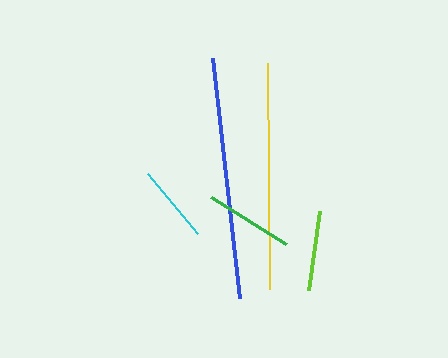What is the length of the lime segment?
The lime segment is approximately 79 pixels long.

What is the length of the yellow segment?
The yellow segment is approximately 225 pixels long.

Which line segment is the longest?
The blue line is the longest at approximately 241 pixels.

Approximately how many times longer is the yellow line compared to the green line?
The yellow line is approximately 2.5 times the length of the green line.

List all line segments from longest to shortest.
From longest to shortest: blue, yellow, green, lime, cyan.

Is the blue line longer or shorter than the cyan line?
The blue line is longer than the cyan line.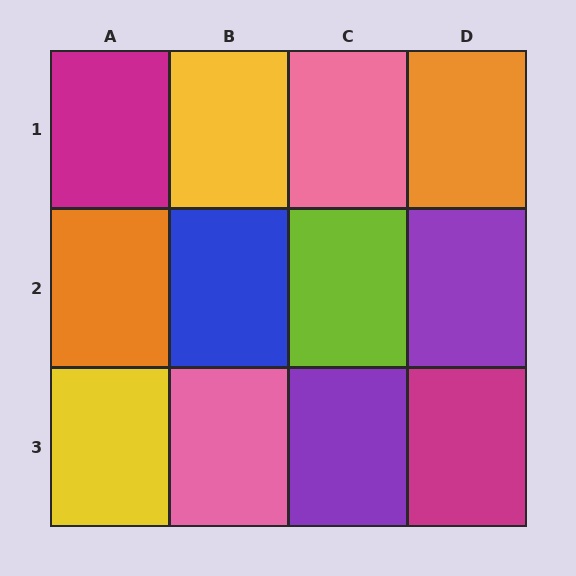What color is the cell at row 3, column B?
Pink.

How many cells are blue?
1 cell is blue.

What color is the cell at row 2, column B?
Blue.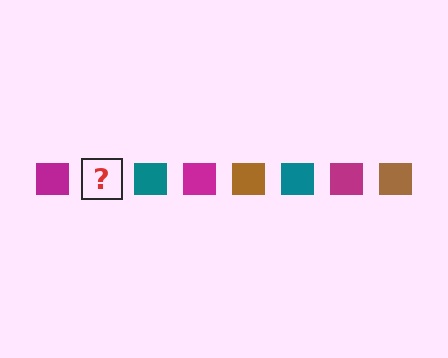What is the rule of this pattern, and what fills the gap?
The rule is that the pattern cycles through magenta, brown, teal squares. The gap should be filled with a brown square.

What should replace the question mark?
The question mark should be replaced with a brown square.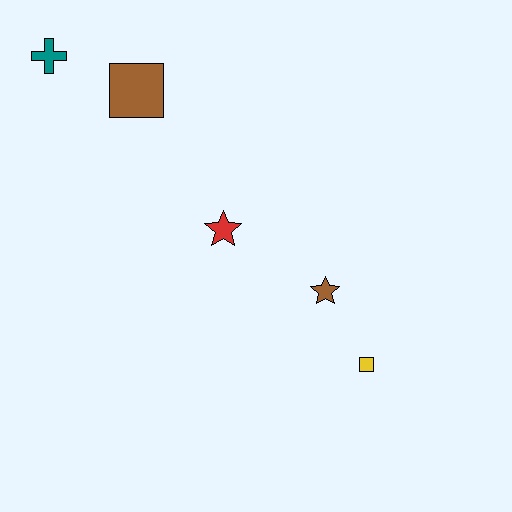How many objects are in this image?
There are 5 objects.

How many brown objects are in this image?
There are 2 brown objects.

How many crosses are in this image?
There is 1 cross.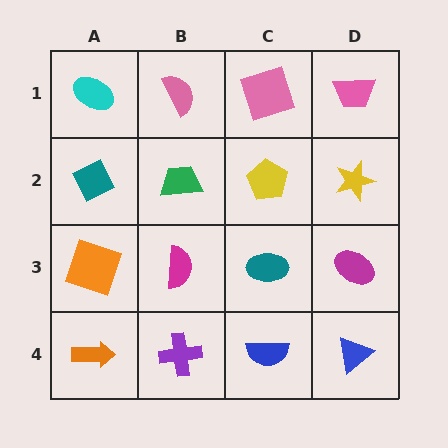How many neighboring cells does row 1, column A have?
2.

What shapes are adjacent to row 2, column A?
A cyan ellipse (row 1, column A), an orange square (row 3, column A), a green trapezoid (row 2, column B).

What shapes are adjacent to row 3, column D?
A yellow star (row 2, column D), a blue triangle (row 4, column D), a teal ellipse (row 3, column C).